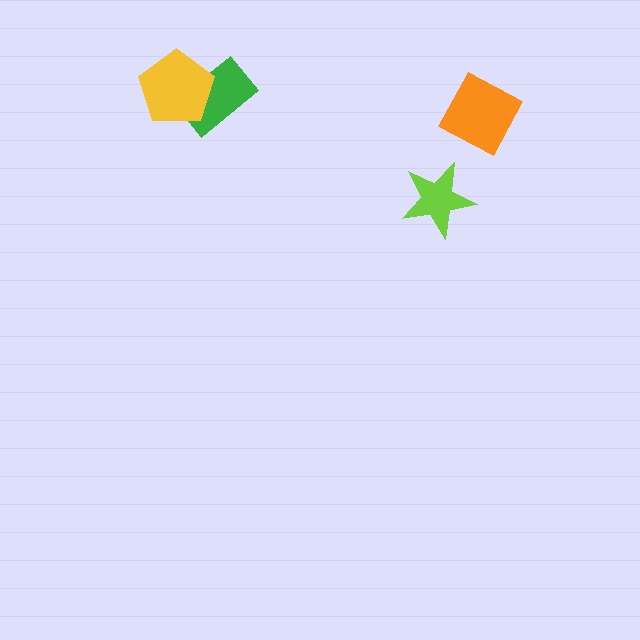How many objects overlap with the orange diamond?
0 objects overlap with the orange diamond.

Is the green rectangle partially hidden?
Yes, it is partially covered by another shape.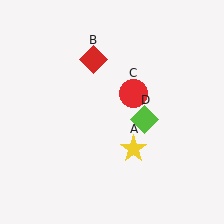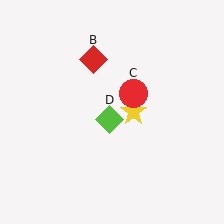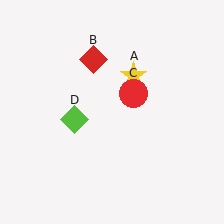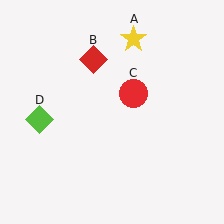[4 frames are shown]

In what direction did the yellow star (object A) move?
The yellow star (object A) moved up.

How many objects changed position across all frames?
2 objects changed position: yellow star (object A), lime diamond (object D).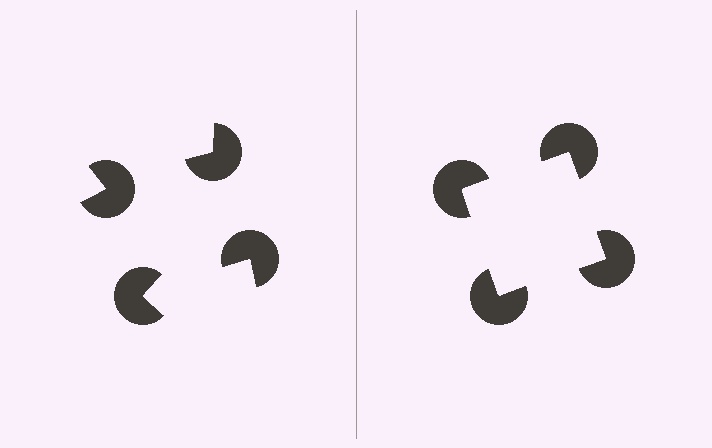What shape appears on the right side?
An illusory square.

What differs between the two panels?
The pac-man discs are positioned identically on both sides; only the wedge orientations differ. On the right they align to a square; on the left they are misaligned.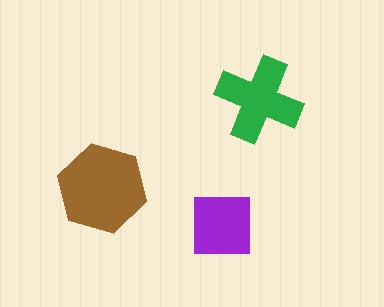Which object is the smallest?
The purple square.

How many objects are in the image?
There are 3 objects in the image.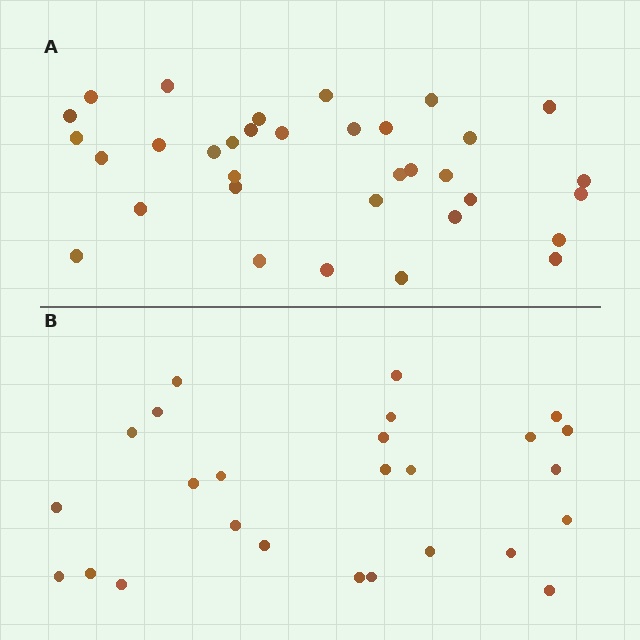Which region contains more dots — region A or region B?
Region A (the top region) has more dots.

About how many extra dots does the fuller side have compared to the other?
Region A has roughly 8 or so more dots than region B.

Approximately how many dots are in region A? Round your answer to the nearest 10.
About 30 dots. (The exact count is 34, which rounds to 30.)